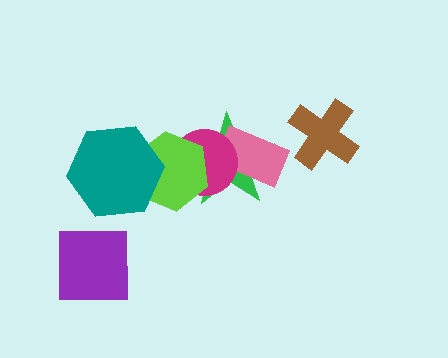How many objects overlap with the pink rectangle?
2 objects overlap with the pink rectangle.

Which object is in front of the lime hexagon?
The teal hexagon is in front of the lime hexagon.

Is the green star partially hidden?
Yes, it is partially covered by another shape.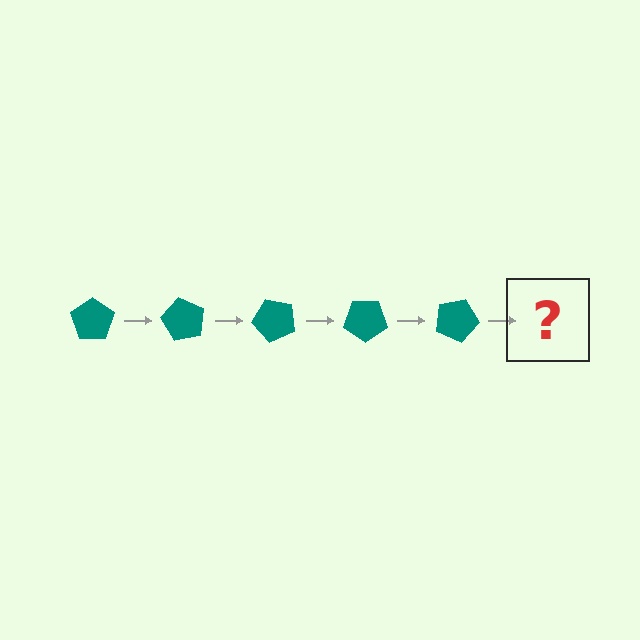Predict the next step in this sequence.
The next step is a teal pentagon rotated 300 degrees.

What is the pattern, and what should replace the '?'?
The pattern is that the pentagon rotates 60 degrees each step. The '?' should be a teal pentagon rotated 300 degrees.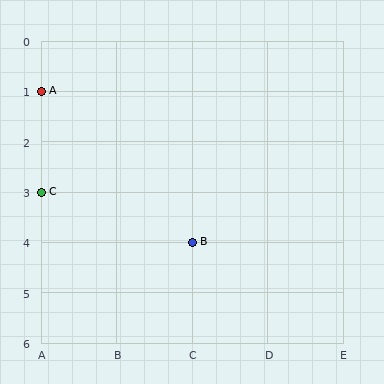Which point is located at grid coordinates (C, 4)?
Point B is at (C, 4).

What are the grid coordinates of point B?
Point B is at grid coordinates (C, 4).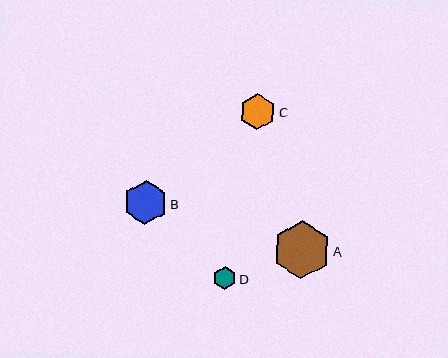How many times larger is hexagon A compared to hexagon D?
Hexagon A is approximately 2.6 times the size of hexagon D.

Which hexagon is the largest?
Hexagon A is the largest with a size of approximately 58 pixels.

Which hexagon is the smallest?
Hexagon D is the smallest with a size of approximately 22 pixels.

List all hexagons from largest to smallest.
From largest to smallest: A, B, C, D.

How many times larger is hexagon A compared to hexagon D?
Hexagon A is approximately 2.6 times the size of hexagon D.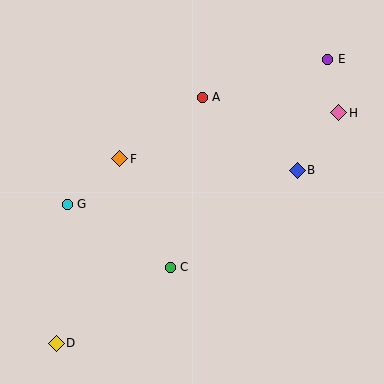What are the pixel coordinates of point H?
Point H is at (339, 113).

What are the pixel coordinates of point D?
Point D is at (56, 343).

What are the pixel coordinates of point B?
Point B is at (297, 170).